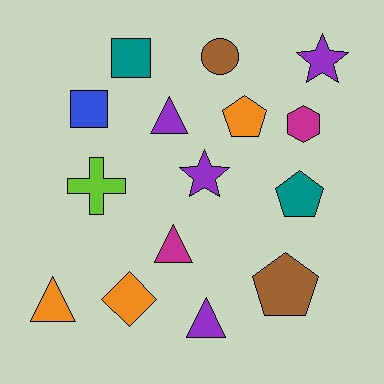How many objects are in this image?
There are 15 objects.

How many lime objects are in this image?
There is 1 lime object.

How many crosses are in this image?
There is 1 cross.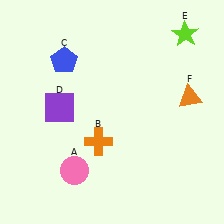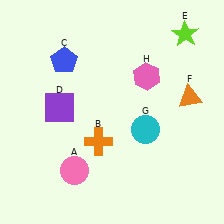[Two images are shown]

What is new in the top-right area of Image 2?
A pink hexagon (H) was added in the top-right area of Image 2.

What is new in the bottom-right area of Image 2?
A cyan circle (G) was added in the bottom-right area of Image 2.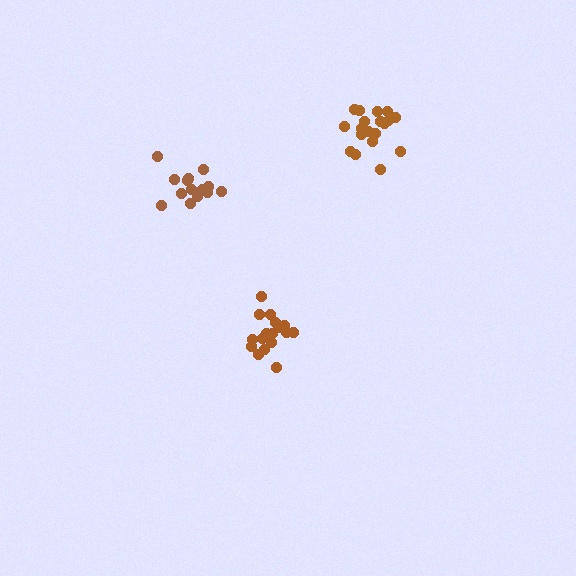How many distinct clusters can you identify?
There are 3 distinct clusters.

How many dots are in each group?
Group 1: 17 dots, Group 2: 19 dots, Group 3: 14 dots (50 total).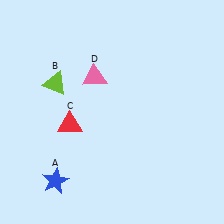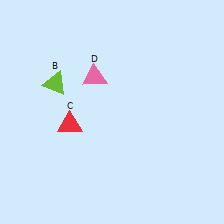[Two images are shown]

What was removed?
The blue star (A) was removed in Image 2.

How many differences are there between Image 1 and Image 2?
There is 1 difference between the two images.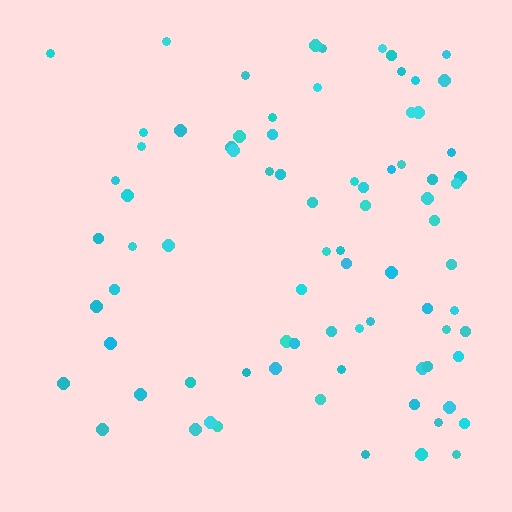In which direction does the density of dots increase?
From left to right, with the right side densest.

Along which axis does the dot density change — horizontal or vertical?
Horizontal.